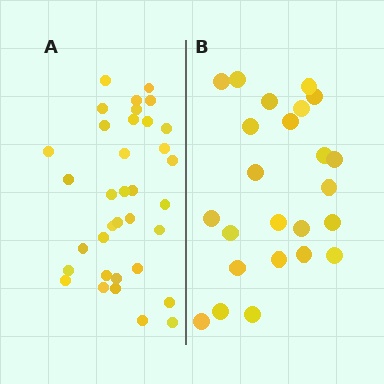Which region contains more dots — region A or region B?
Region A (the left region) has more dots.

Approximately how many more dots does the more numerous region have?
Region A has roughly 12 or so more dots than region B.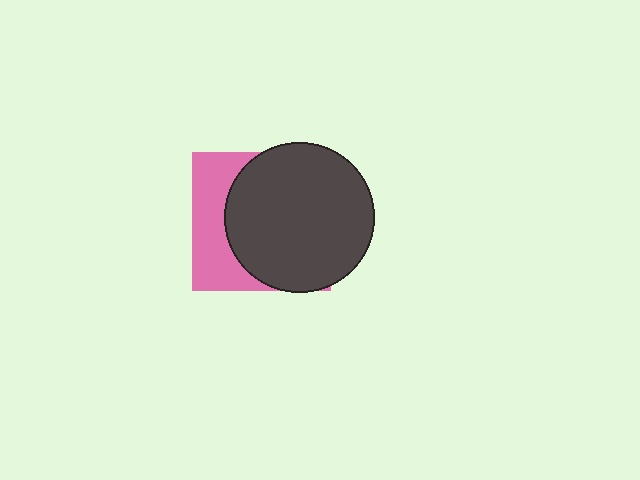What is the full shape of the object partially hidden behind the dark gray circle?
The partially hidden object is a pink square.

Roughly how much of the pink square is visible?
A small part of it is visible (roughly 33%).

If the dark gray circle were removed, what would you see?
You would see the complete pink square.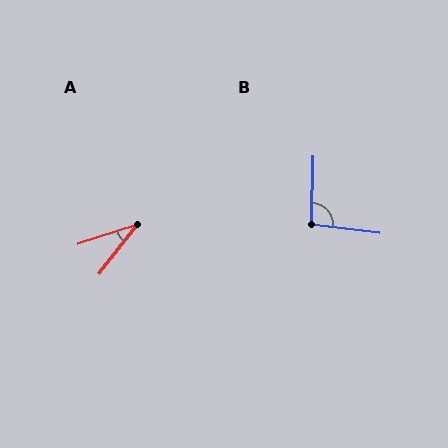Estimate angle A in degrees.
Approximately 34 degrees.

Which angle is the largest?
B, at approximately 96 degrees.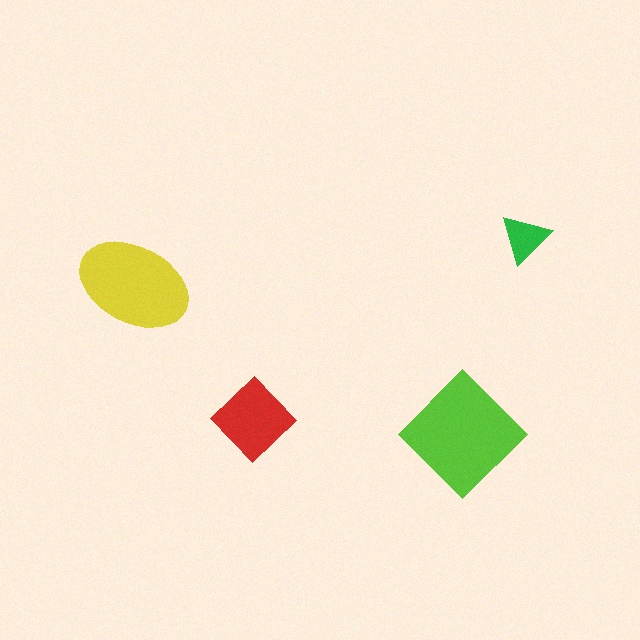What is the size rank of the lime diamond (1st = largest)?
1st.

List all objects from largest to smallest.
The lime diamond, the yellow ellipse, the red diamond, the green triangle.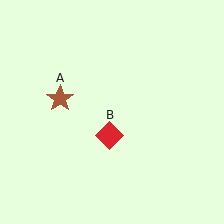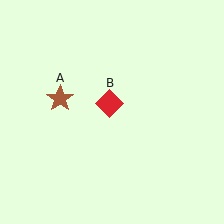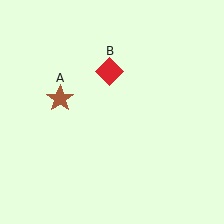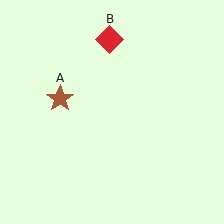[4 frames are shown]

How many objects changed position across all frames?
1 object changed position: red diamond (object B).